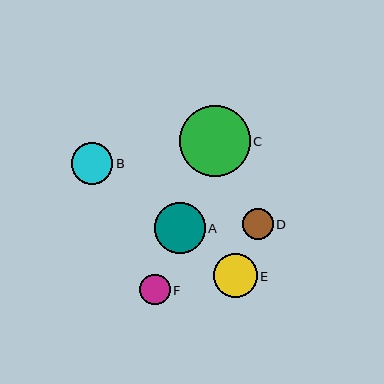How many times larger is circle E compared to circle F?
Circle E is approximately 1.4 times the size of circle F.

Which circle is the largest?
Circle C is the largest with a size of approximately 71 pixels.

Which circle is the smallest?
Circle F is the smallest with a size of approximately 30 pixels.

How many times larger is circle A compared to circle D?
Circle A is approximately 1.7 times the size of circle D.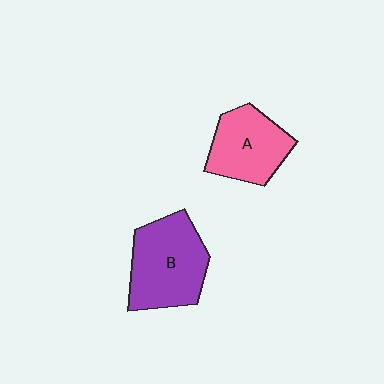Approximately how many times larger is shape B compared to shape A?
Approximately 1.3 times.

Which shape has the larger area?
Shape B (purple).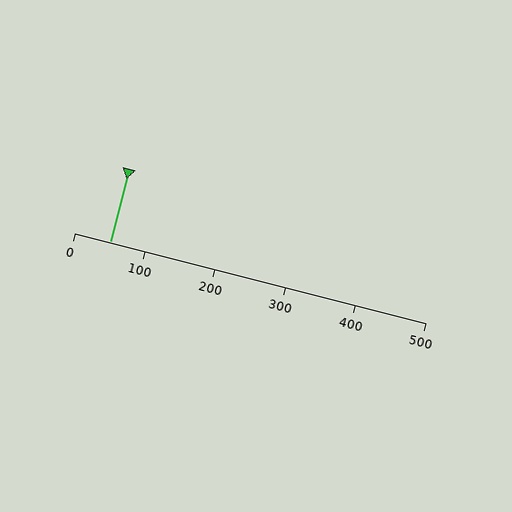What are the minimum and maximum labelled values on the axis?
The axis runs from 0 to 500.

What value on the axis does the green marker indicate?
The marker indicates approximately 50.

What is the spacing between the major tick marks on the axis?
The major ticks are spaced 100 apart.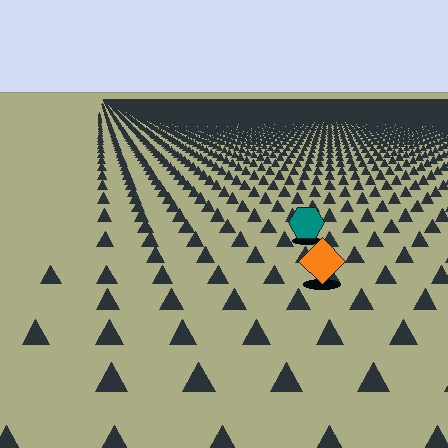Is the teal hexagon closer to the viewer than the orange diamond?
No. The orange diamond is closer — you can tell from the texture gradient: the ground texture is coarser near it.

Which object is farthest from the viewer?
The teal hexagon is farthest from the viewer. It appears smaller and the ground texture around it is denser.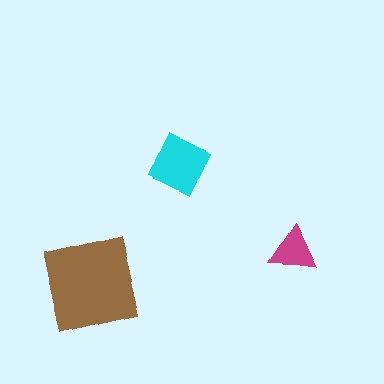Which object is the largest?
The brown square.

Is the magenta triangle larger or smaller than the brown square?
Smaller.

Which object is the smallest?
The magenta triangle.